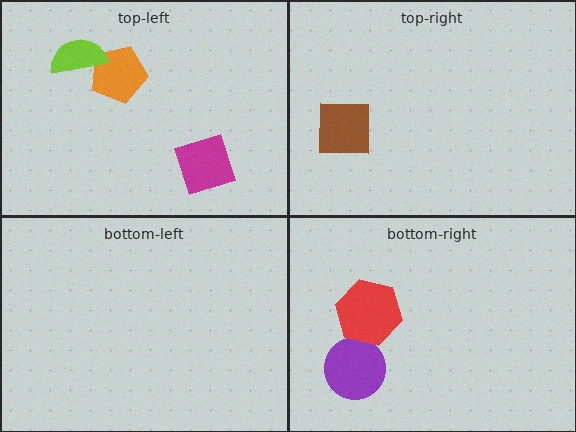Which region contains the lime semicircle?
The top-left region.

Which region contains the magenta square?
The top-left region.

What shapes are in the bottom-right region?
The purple circle, the red hexagon.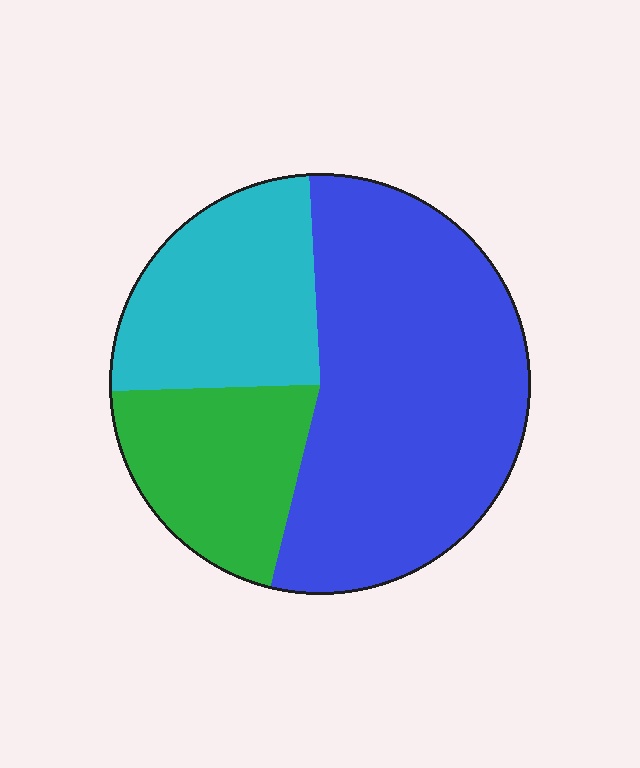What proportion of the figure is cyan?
Cyan covers around 25% of the figure.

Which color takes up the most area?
Blue, at roughly 55%.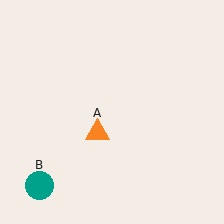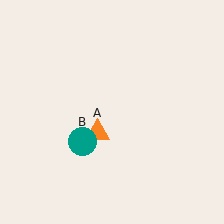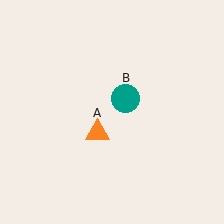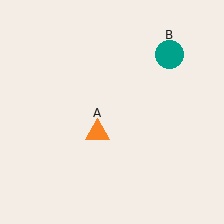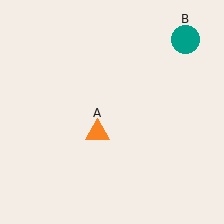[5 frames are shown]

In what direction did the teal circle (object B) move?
The teal circle (object B) moved up and to the right.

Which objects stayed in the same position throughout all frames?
Orange triangle (object A) remained stationary.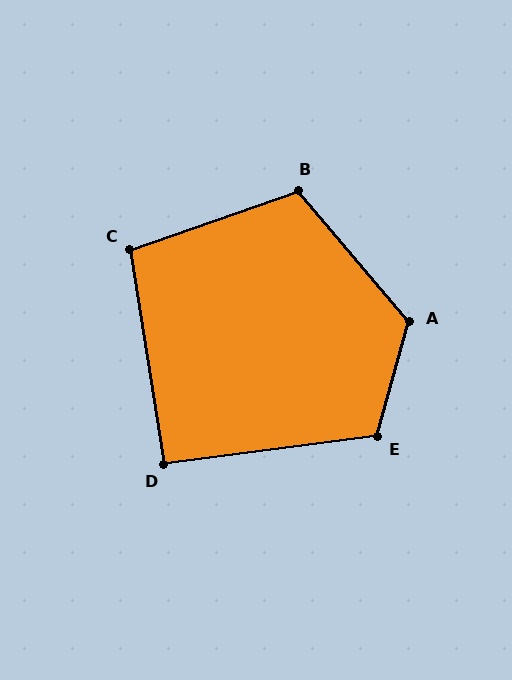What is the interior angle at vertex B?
Approximately 111 degrees (obtuse).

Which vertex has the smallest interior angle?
D, at approximately 91 degrees.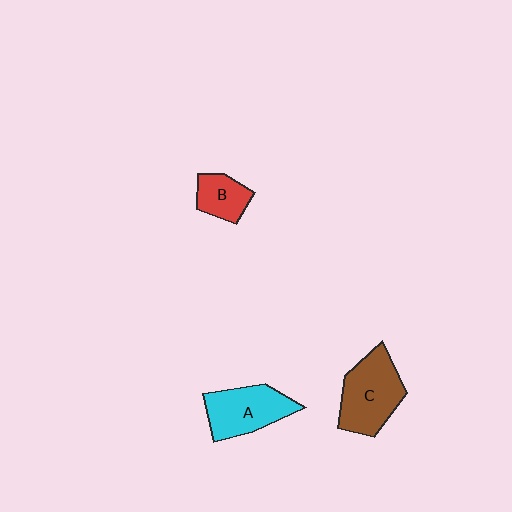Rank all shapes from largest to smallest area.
From largest to smallest: C (brown), A (cyan), B (red).